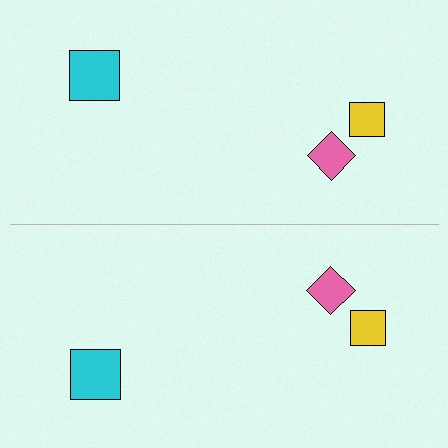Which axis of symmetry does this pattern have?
The pattern has a horizontal axis of symmetry running through the center of the image.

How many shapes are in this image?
There are 6 shapes in this image.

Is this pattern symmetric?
Yes, this pattern has bilateral (reflection) symmetry.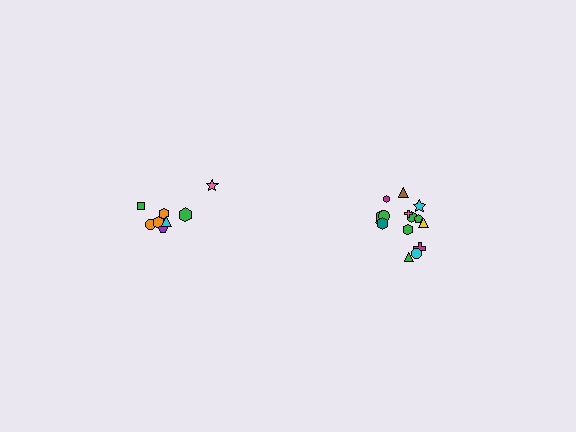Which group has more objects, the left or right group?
The right group.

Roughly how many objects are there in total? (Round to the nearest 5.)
Roughly 25 objects in total.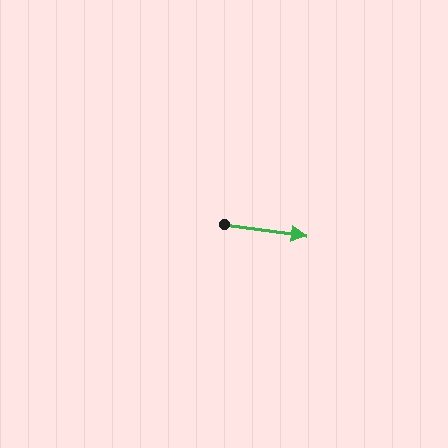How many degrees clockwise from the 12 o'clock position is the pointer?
Approximately 98 degrees.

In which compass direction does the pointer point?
East.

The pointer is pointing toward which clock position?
Roughly 3 o'clock.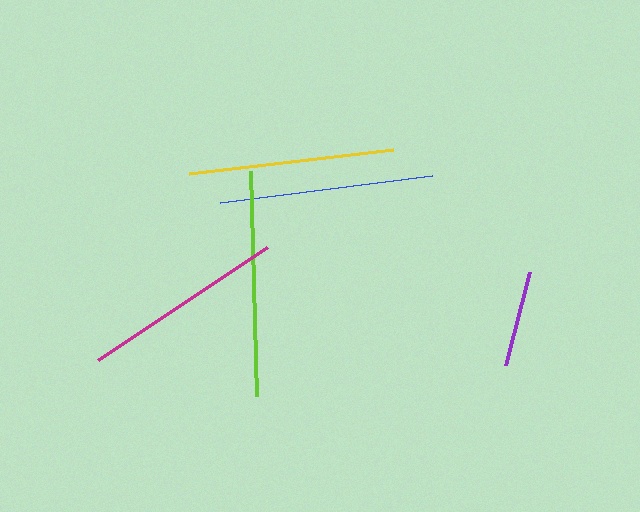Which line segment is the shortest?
The purple line is the shortest at approximately 97 pixels.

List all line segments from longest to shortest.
From longest to shortest: lime, blue, yellow, magenta, purple.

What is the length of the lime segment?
The lime segment is approximately 226 pixels long.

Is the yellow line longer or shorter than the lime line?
The lime line is longer than the yellow line.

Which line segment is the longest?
The lime line is the longest at approximately 226 pixels.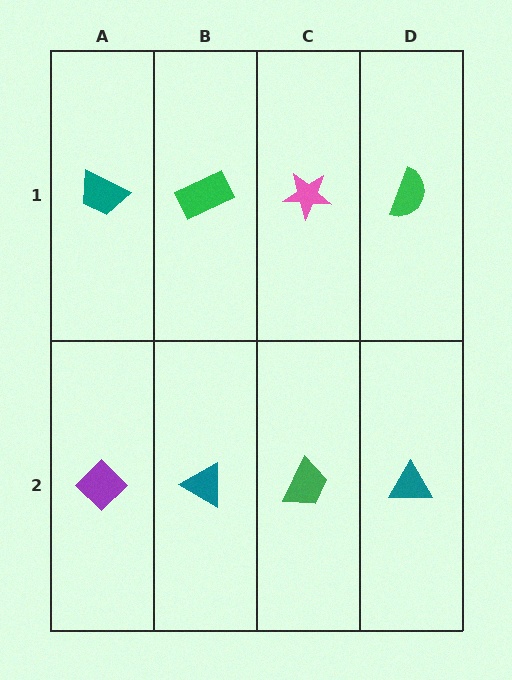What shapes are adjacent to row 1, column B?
A teal triangle (row 2, column B), a teal trapezoid (row 1, column A), a pink star (row 1, column C).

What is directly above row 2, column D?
A green semicircle.